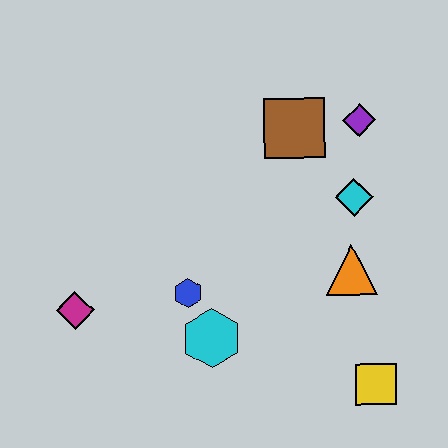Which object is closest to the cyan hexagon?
The blue hexagon is closest to the cyan hexagon.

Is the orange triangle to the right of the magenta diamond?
Yes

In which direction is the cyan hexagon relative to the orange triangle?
The cyan hexagon is to the left of the orange triangle.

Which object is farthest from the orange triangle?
The magenta diamond is farthest from the orange triangle.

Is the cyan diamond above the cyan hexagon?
Yes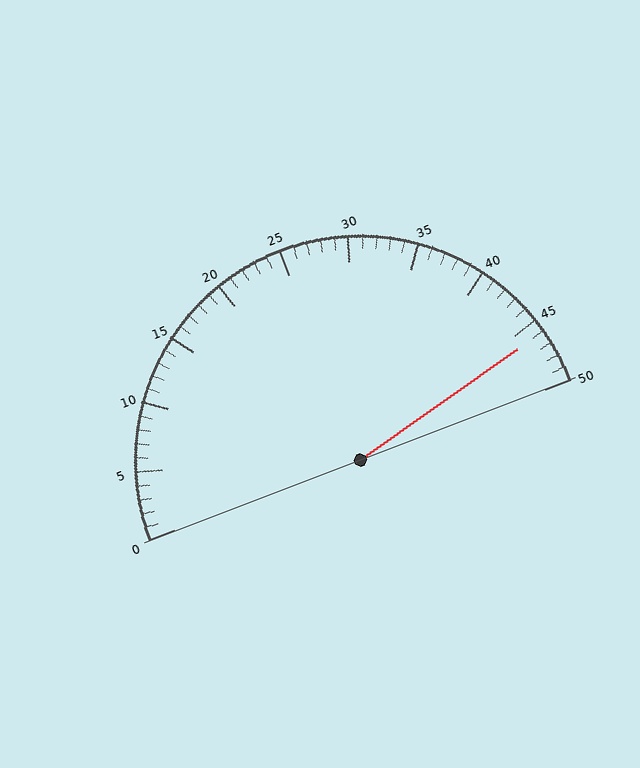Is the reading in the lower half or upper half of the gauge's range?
The reading is in the upper half of the range (0 to 50).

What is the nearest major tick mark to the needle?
The nearest major tick mark is 45.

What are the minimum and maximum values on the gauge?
The gauge ranges from 0 to 50.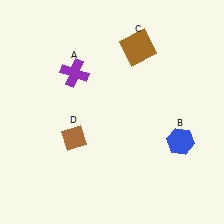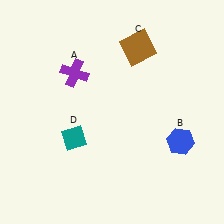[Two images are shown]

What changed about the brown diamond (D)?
In Image 1, D is brown. In Image 2, it changed to teal.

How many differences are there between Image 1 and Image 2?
There is 1 difference between the two images.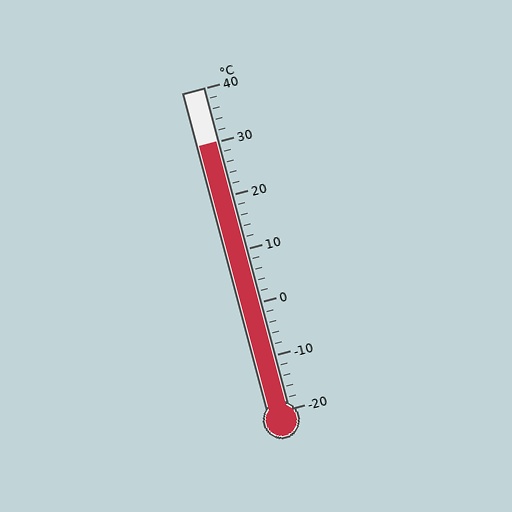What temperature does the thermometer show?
The thermometer shows approximately 30°C.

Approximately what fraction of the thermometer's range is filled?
The thermometer is filled to approximately 85% of its range.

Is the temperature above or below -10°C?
The temperature is above -10°C.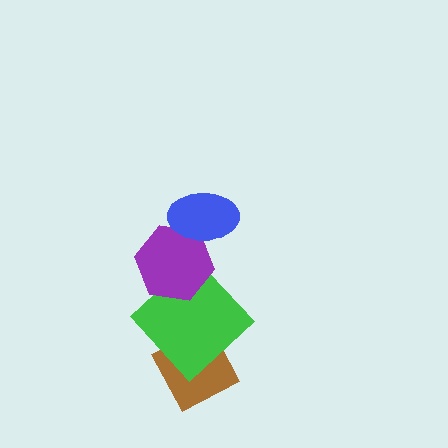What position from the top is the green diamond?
The green diamond is 3rd from the top.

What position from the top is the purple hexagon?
The purple hexagon is 2nd from the top.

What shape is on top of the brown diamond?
The green diamond is on top of the brown diamond.